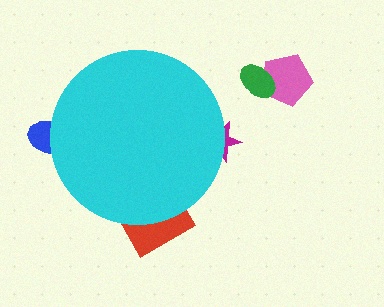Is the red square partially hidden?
Yes, the red square is partially hidden behind the cyan circle.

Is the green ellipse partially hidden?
No, the green ellipse is fully visible.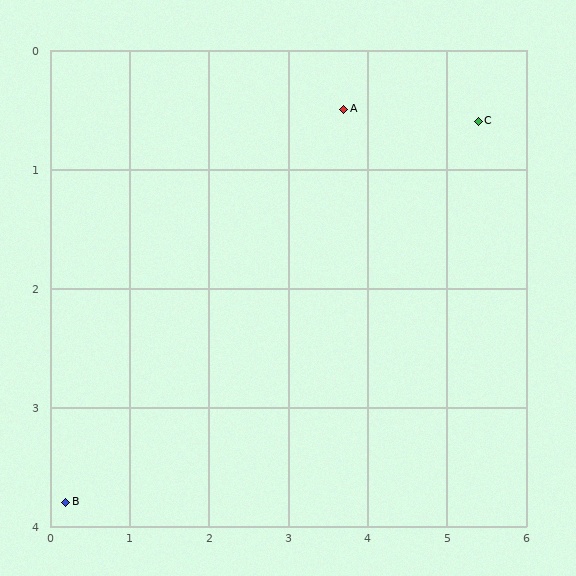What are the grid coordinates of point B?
Point B is at approximately (0.2, 3.8).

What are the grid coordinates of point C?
Point C is at approximately (5.4, 0.6).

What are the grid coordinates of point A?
Point A is at approximately (3.7, 0.5).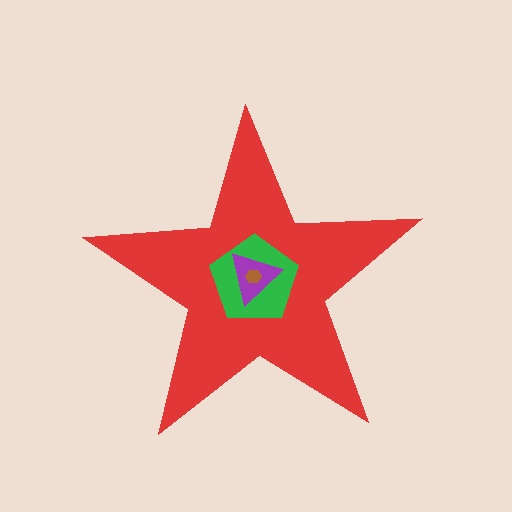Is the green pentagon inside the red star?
Yes.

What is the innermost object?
The brown hexagon.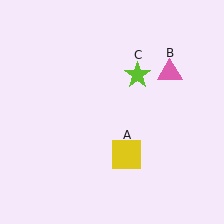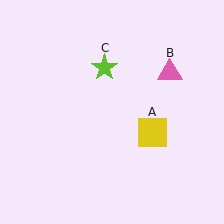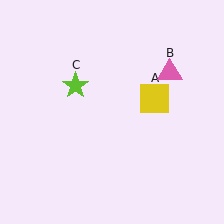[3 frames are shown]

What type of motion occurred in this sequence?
The yellow square (object A), lime star (object C) rotated counterclockwise around the center of the scene.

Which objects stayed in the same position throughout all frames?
Pink triangle (object B) remained stationary.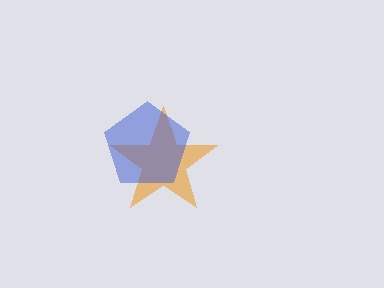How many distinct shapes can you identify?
There are 2 distinct shapes: an orange star, a blue pentagon.